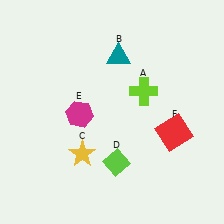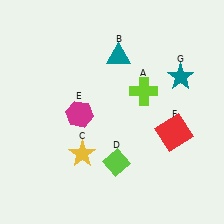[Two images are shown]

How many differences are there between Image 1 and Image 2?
There is 1 difference between the two images.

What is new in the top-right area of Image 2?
A teal star (G) was added in the top-right area of Image 2.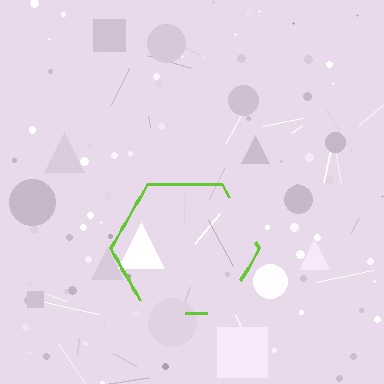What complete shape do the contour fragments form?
The contour fragments form a hexagon.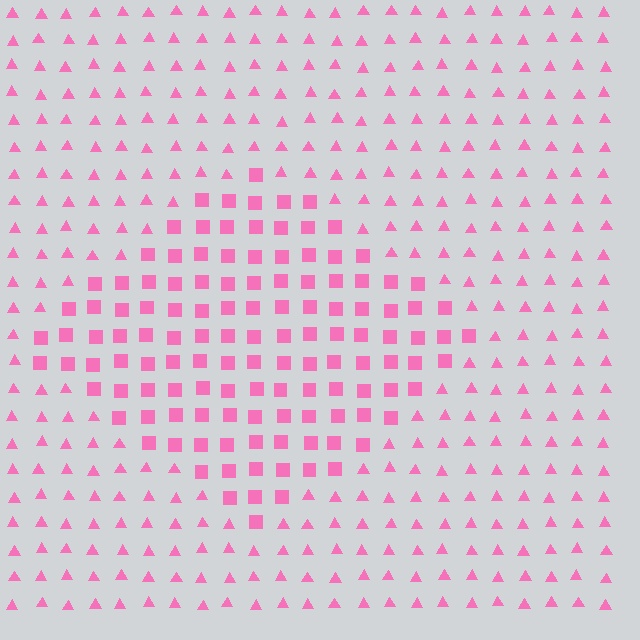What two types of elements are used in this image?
The image uses squares inside the diamond region and triangles outside it.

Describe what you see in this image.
The image is filled with small pink elements arranged in a uniform grid. A diamond-shaped region contains squares, while the surrounding area contains triangles. The boundary is defined purely by the change in element shape.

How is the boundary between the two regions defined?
The boundary is defined by a change in element shape: squares inside vs. triangles outside. All elements share the same color and spacing.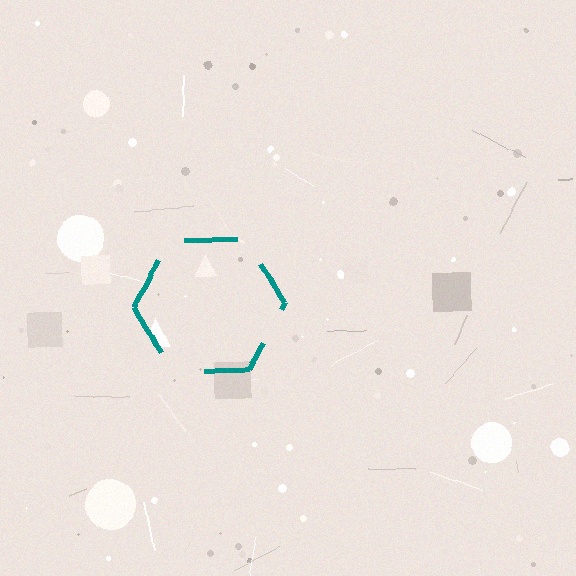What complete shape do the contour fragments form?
The contour fragments form a hexagon.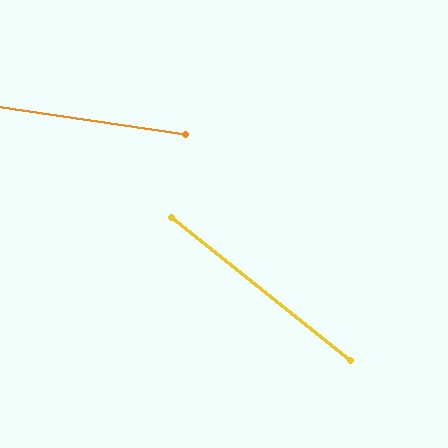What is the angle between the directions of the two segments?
Approximately 30 degrees.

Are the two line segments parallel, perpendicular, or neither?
Neither parallel nor perpendicular — they differ by about 30°.